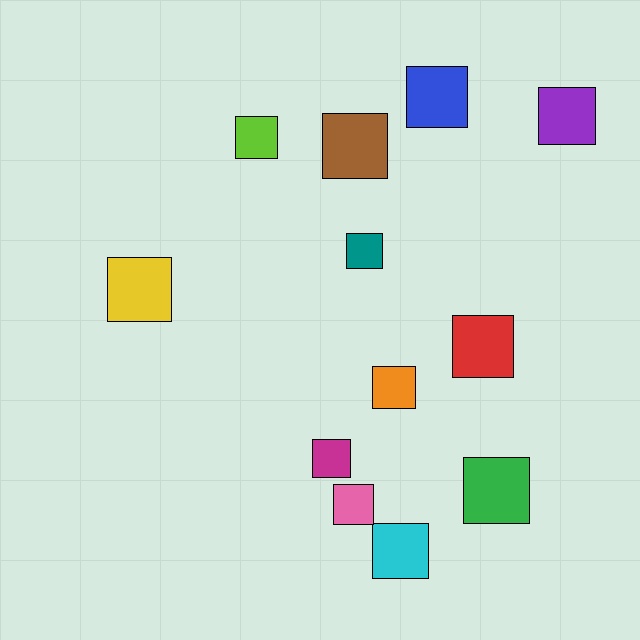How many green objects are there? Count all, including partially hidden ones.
There is 1 green object.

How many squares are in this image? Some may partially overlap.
There are 12 squares.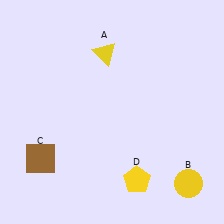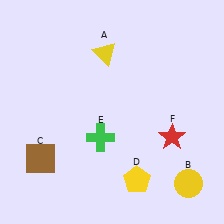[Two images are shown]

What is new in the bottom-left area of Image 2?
A green cross (E) was added in the bottom-left area of Image 2.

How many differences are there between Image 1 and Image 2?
There are 2 differences between the two images.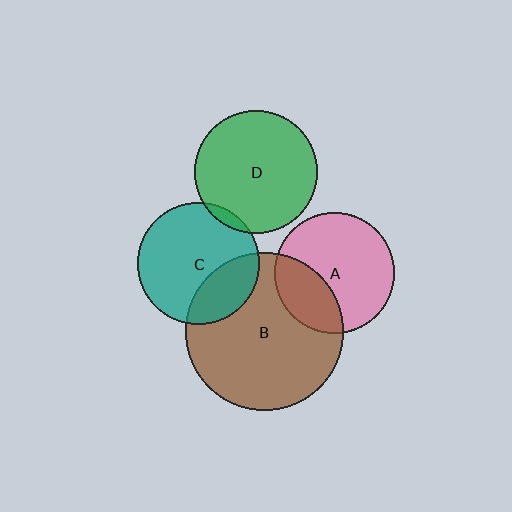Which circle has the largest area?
Circle B (brown).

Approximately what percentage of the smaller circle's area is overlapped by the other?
Approximately 30%.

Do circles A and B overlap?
Yes.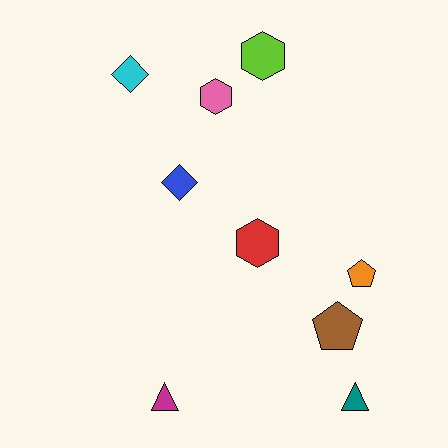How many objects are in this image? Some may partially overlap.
There are 9 objects.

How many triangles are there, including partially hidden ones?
There are 2 triangles.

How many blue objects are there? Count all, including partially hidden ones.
There is 1 blue object.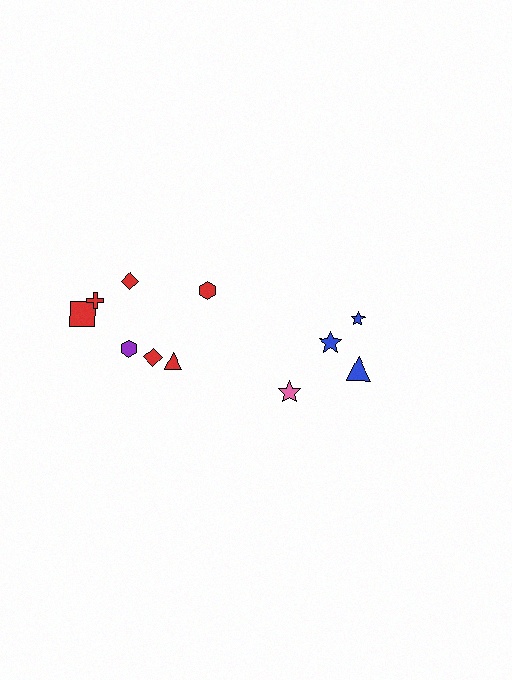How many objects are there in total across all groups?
There are 11 objects.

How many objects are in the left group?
There are 7 objects.